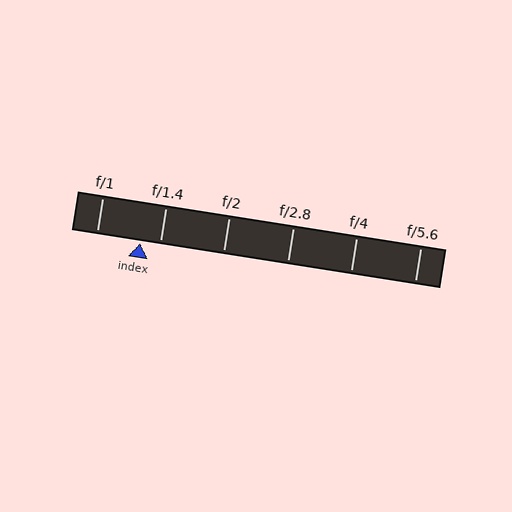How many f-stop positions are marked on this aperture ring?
There are 6 f-stop positions marked.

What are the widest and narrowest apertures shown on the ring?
The widest aperture shown is f/1 and the narrowest is f/5.6.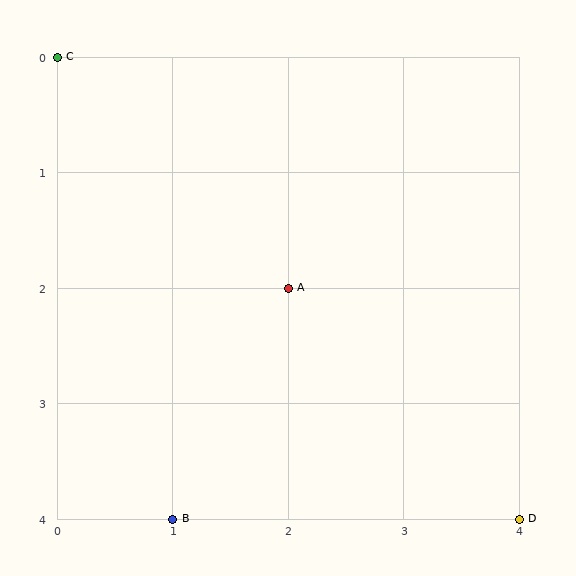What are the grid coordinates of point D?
Point D is at grid coordinates (4, 4).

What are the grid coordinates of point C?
Point C is at grid coordinates (0, 0).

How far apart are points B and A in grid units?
Points B and A are 1 column and 2 rows apart (about 2.2 grid units diagonally).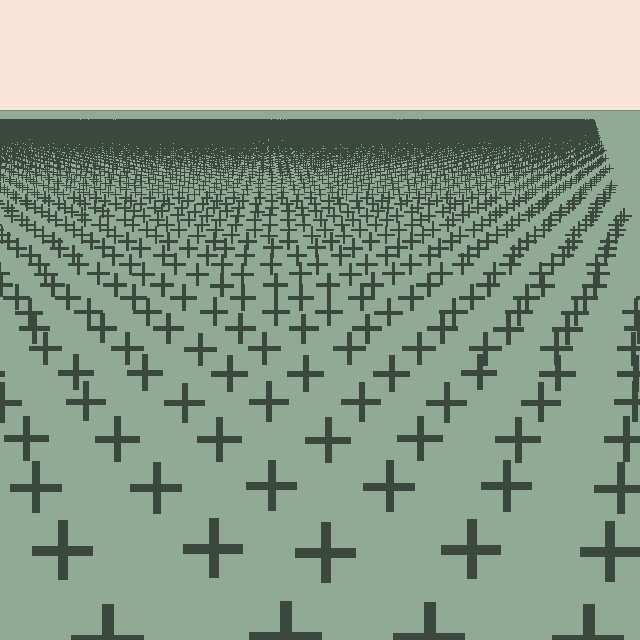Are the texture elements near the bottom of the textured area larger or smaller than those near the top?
Larger. Near the bottom, elements are closer to the viewer and appear at a bigger on-screen size.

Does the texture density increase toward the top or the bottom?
Density increases toward the top.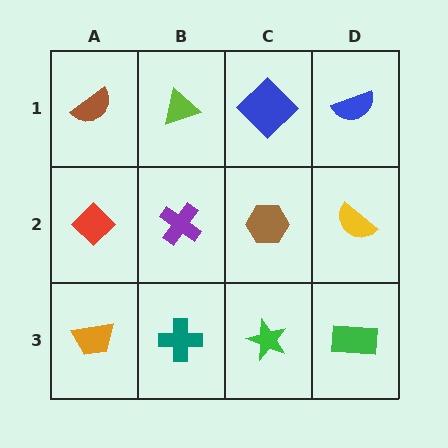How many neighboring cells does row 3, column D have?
2.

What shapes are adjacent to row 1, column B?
A purple cross (row 2, column B), a brown semicircle (row 1, column A), a blue diamond (row 1, column C).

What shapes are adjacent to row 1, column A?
A red diamond (row 2, column A), a lime triangle (row 1, column B).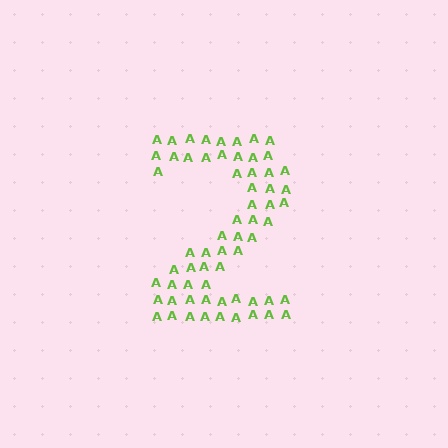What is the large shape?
The large shape is the digit 2.